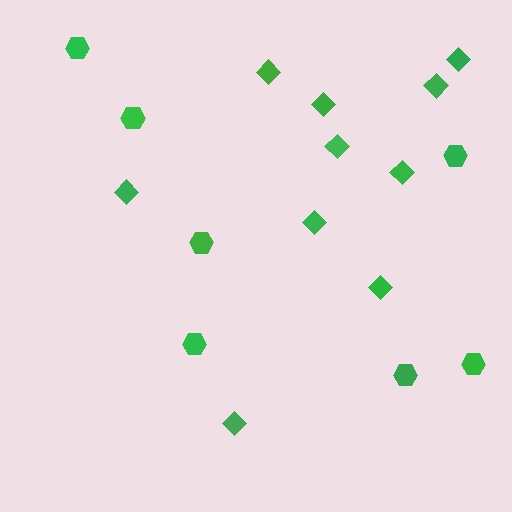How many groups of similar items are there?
There are 2 groups: one group of diamonds (10) and one group of hexagons (7).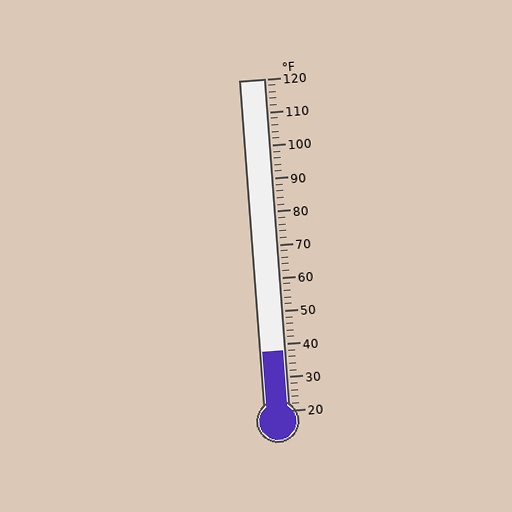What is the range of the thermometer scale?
The thermometer scale ranges from 20°F to 120°F.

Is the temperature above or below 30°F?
The temperature is above 30°F.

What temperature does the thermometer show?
The thermometer shows approximately 38°F.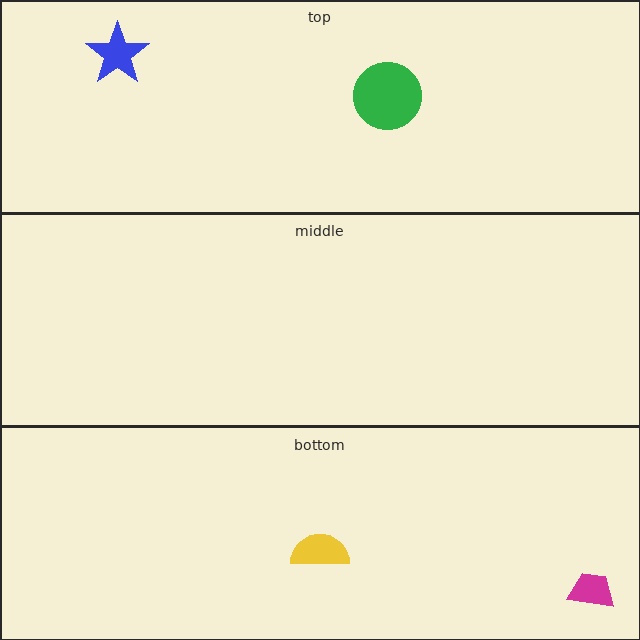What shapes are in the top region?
The blue star, the green circle.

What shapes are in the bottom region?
The yellow semicircle, the magenta trapezoid.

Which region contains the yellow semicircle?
The bottom region.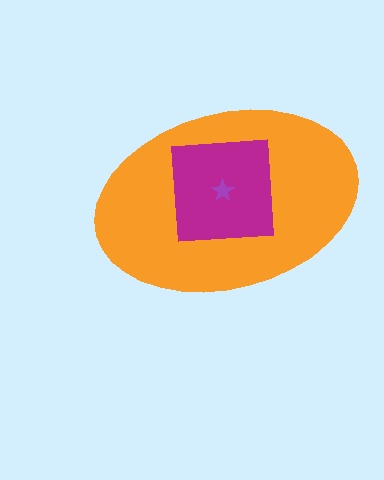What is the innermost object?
The purple star.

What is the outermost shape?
The orange ellipse.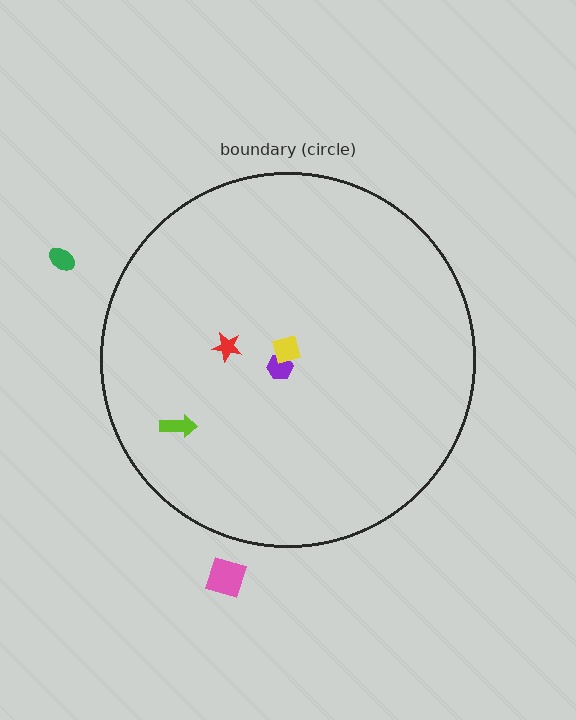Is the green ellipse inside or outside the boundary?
Outside.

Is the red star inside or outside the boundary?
Inside.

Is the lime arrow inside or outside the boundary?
Inside.